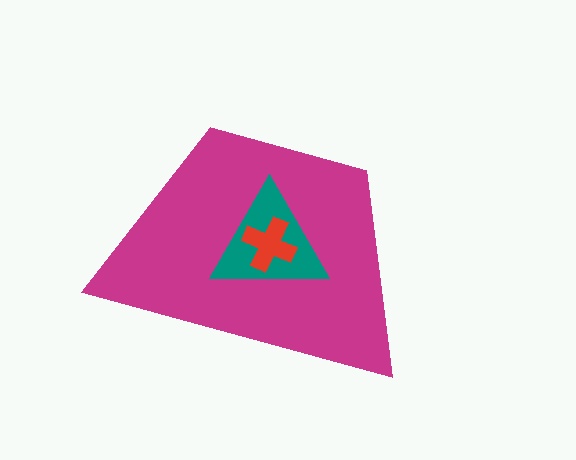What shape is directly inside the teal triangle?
The red cross.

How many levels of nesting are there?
3.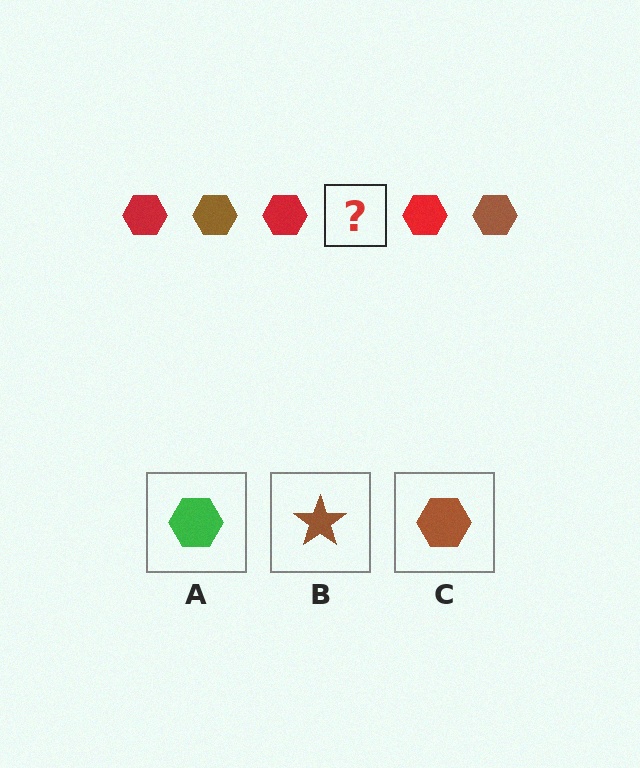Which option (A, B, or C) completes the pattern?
C.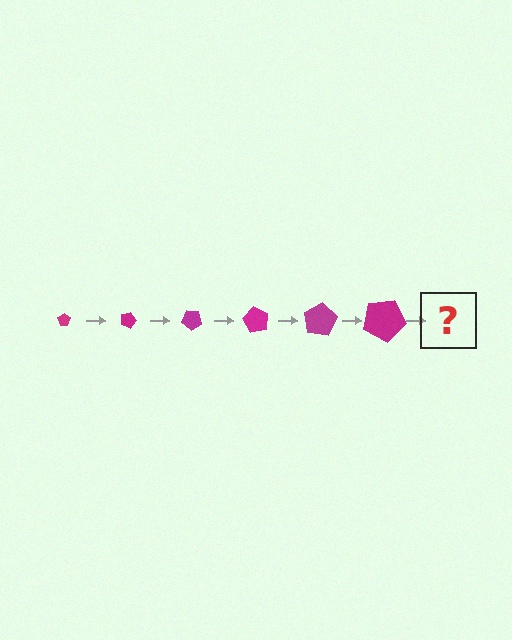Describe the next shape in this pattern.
It should be a pentagon, larger than the previous one and rotated 120 degrees from the start.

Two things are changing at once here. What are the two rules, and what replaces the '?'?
The two rules are that the pentagon grows larger each step and it rotates 20 degrees each step. The '?' should be a pentagon, larger than the previous one and rotated 120 degrees from the start.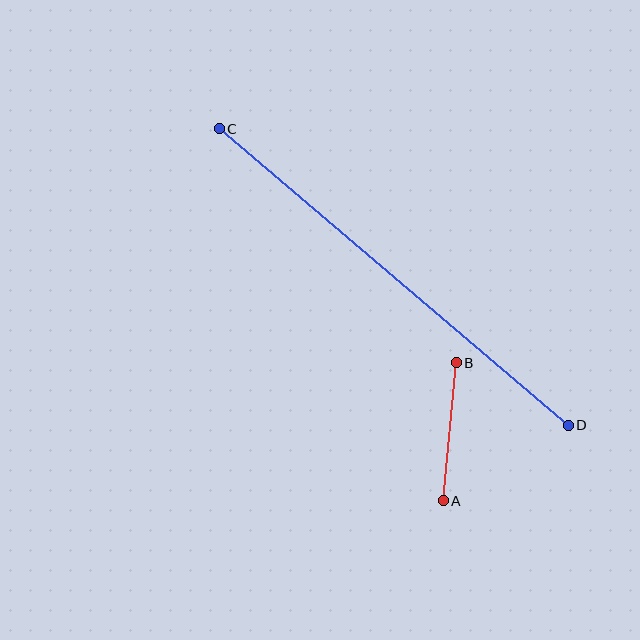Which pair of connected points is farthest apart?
Points C and D are farthest apart.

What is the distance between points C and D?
The distance is approximately 458 pixels.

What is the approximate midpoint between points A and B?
The midpoint is at approximately (450, 432) pixels.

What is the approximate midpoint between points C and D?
The midpoint is at approximately (394, 277) pixels.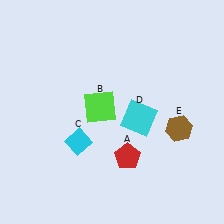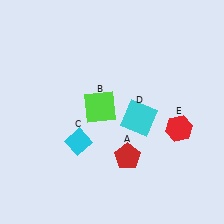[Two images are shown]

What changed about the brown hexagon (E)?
In Image 1, E is brown. In Image 2, it changed to red.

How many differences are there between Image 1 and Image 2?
There is 1 difference between the two images.